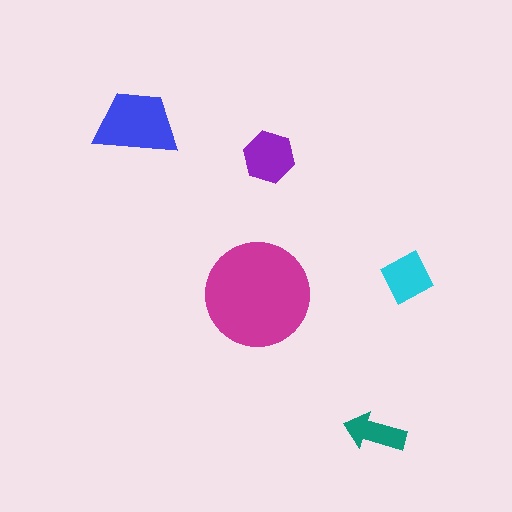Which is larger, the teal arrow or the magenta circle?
The magenta circle.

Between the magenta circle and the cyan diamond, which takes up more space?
The magenta circle.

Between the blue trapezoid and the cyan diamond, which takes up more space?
The blue trapezoid.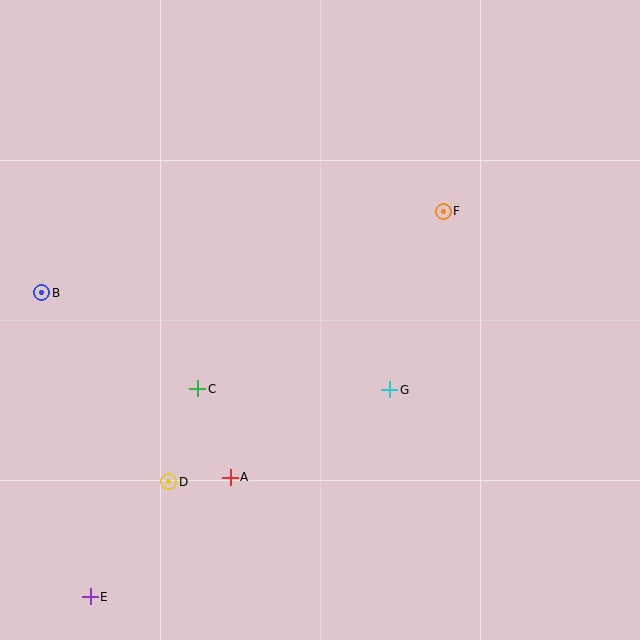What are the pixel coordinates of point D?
Point D is at (169, 482).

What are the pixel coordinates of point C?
Point C is at (198, 389).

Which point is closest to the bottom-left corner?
Point E is closest to the bottom-left corner.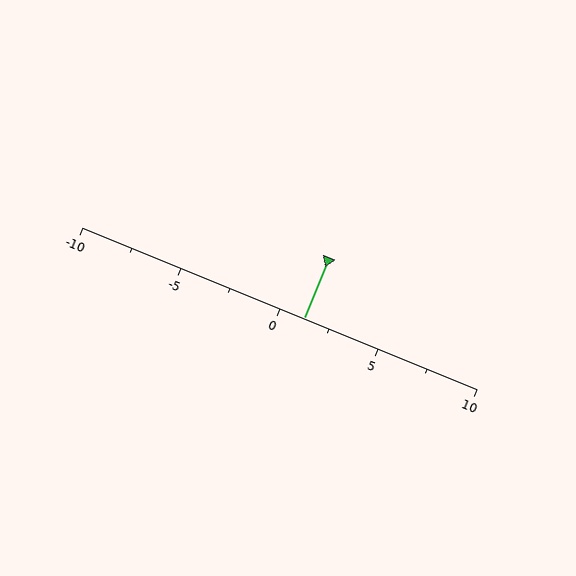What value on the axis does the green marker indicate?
The marker indicates approximately 1.2.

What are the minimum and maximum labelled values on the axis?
The axis runs from -10 to 10.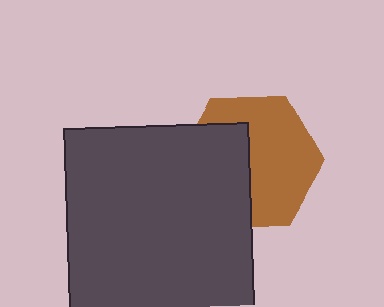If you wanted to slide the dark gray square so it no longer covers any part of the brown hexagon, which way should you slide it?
Slide it left — that is the most direct way to separate the two shapes.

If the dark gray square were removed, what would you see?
You would see the complete brown hexagon.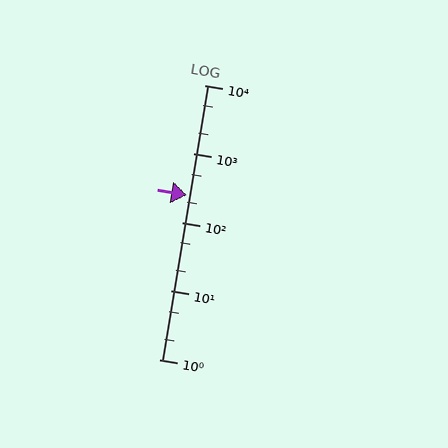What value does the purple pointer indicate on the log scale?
The pointer indicates approximately 250.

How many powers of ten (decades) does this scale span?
The scale spans 4 decades, from 1 to 10000.